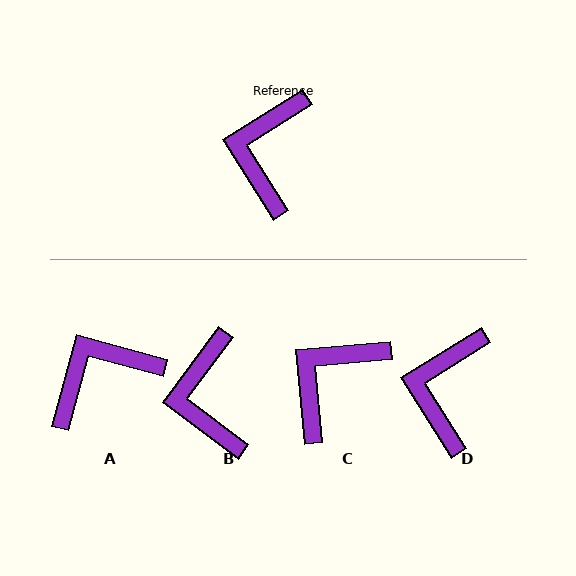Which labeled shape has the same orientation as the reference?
D.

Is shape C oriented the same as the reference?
No, it is off by about 27 degrees.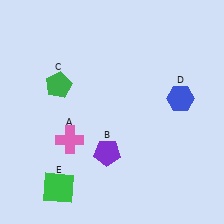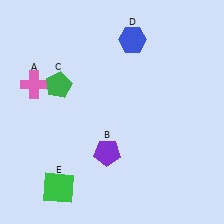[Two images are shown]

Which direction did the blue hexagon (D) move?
The blue hexagon (D) moved up.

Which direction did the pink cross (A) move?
The pink cross (A) moved up.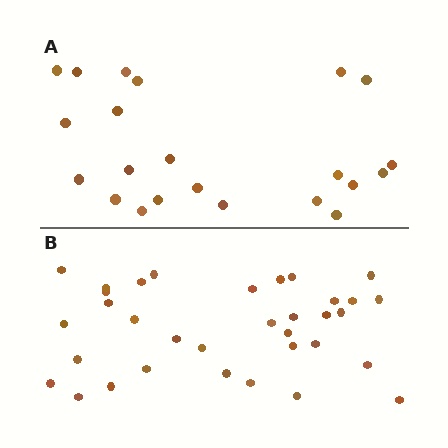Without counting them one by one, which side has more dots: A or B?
Region B (the bottom region) has more dots.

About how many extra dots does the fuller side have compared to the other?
Region B has roughly 12 or so more dots than region A.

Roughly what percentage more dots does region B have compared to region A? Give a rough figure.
About 55% more.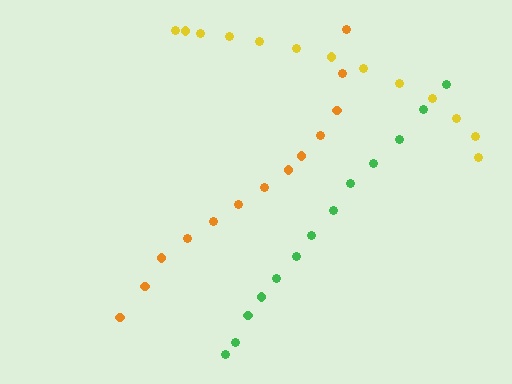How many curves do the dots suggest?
There are 3 distinct paths.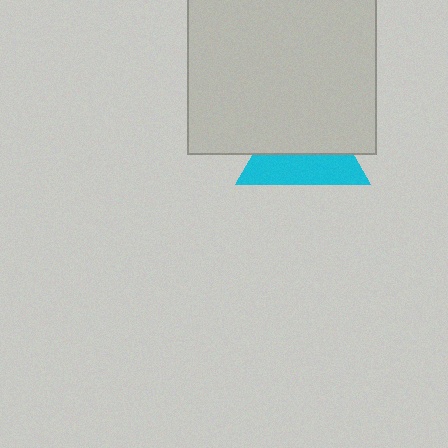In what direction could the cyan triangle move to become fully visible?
The cyan triangle could move down. That would shift it out from behind the light gray square entirely.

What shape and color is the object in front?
The object in front is a light gray square.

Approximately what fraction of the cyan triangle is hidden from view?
Roughly 56% of the cyan triangle is hidden behind the light gray square.